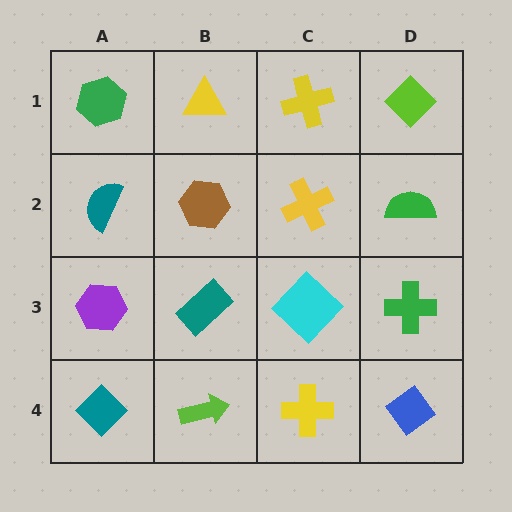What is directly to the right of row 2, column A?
A brown hexagon.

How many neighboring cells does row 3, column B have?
4.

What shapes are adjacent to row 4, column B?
A teal rectangle (row 3, column B), a teal diamond (row 4, column A), a yellow cross (row 4, column C).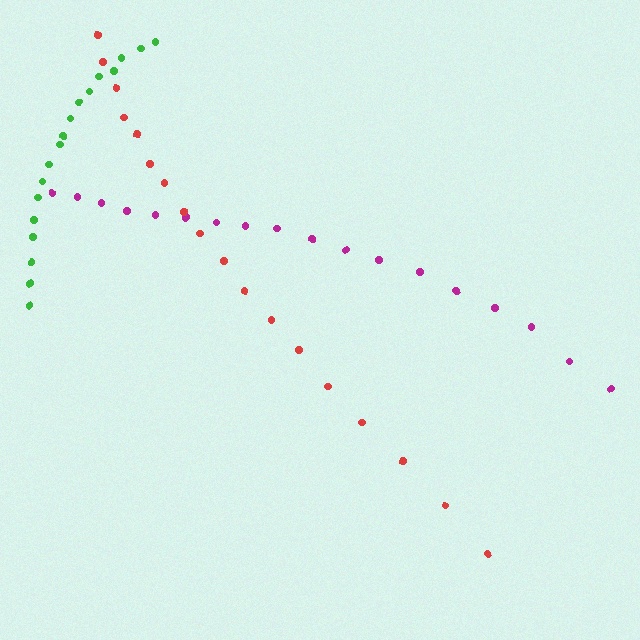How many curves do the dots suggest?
There are 3 distinct paths.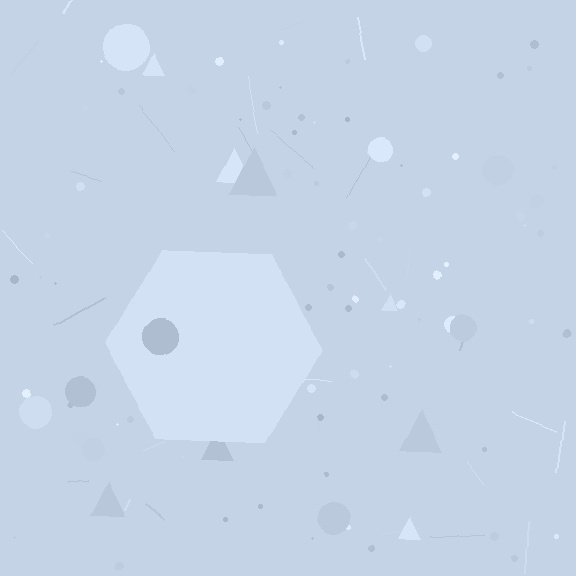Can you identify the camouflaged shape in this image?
The camouflaged shape is a hexagon.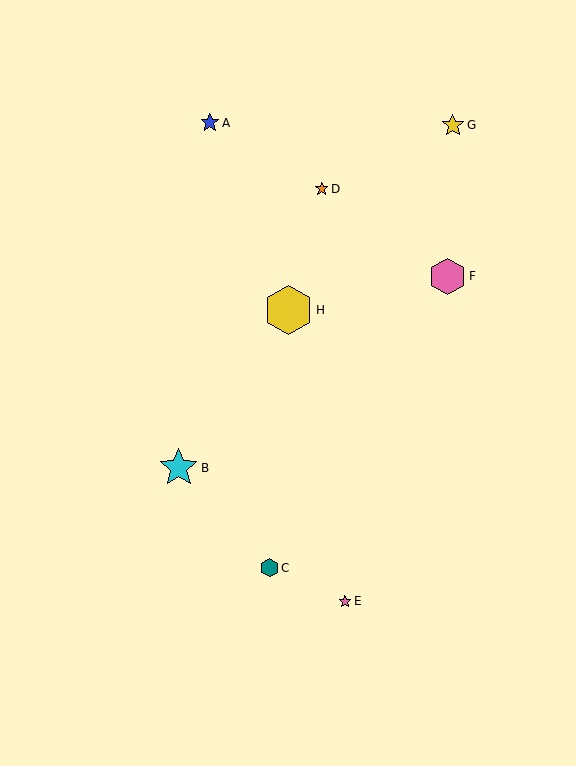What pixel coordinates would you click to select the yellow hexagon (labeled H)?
Click at (288, 310) to select the yellow hexagon H.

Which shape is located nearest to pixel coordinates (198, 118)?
The blue star (labeled A) at (210, 123) is nearest to that location.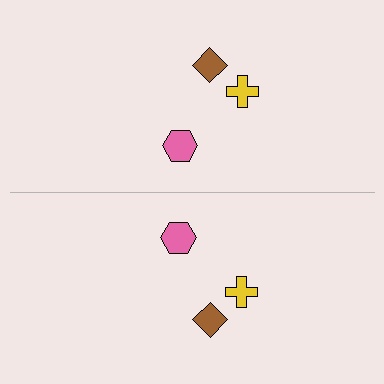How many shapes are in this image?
There are 6 shapes in this image.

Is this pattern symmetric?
Yes, this pattern has bilateral (reflection) symmetry.